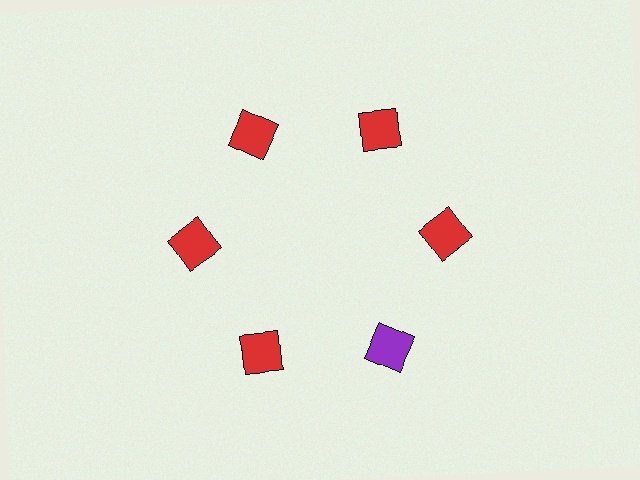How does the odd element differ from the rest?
It has a different color: purple instead of red.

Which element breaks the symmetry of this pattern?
The purple square at roughly the 5 o'clock position breaks the symmetry. All other shapes are red squares.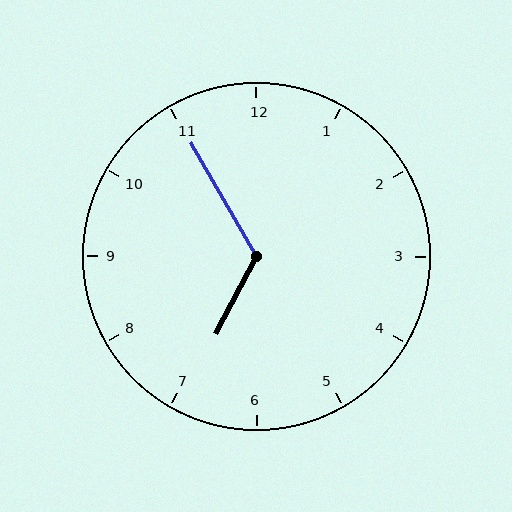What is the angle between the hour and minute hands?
Approximately 122 degrees.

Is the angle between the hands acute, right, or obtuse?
It is obtuse.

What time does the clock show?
6:55.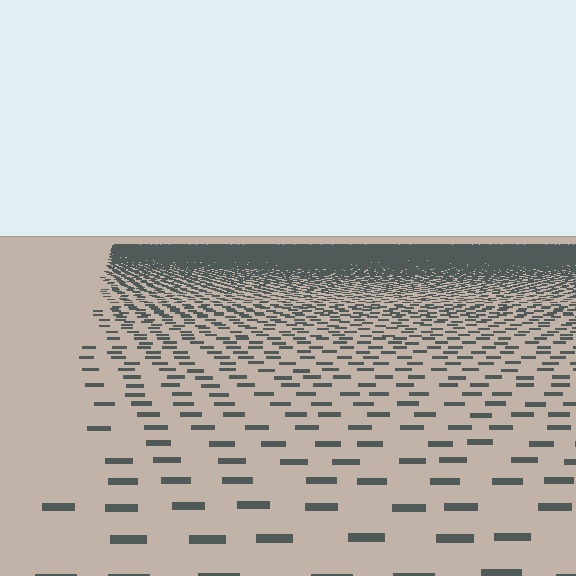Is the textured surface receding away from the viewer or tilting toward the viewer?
The surface is receding away from the viewer. Texture elements get smaller and denser toward the top.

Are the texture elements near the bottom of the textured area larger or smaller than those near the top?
Larger. Near the bottom, elements are closer to the viewer and appear at a bigger on-screen size.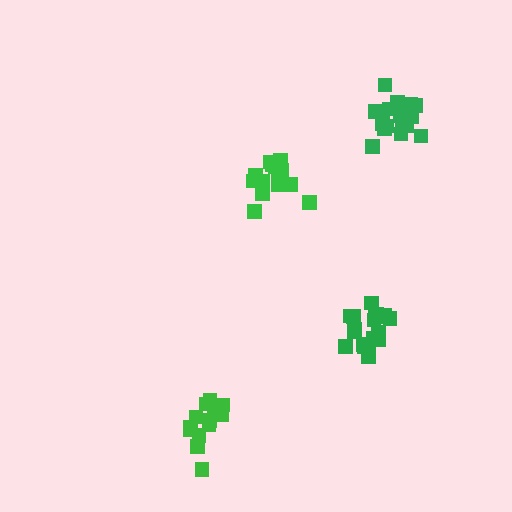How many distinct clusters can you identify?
There are 4 distinct clusters.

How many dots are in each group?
Group 1: 18 dots, Group 2: 15 dots, Group 3: 16 dots, Group 4: 15 dots (64 total).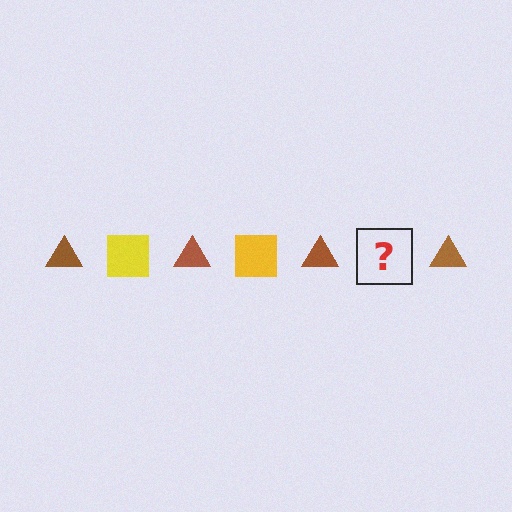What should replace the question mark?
The question mark should be replaced with a yellow square.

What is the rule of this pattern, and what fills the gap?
The rule is that the pattern alternates between brown triangle and yellow square. The gap should be filled with a yellow square.